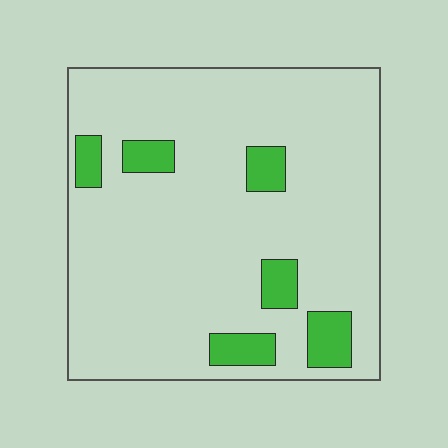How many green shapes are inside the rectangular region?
6.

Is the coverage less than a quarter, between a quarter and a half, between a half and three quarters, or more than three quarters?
Less than a quarter.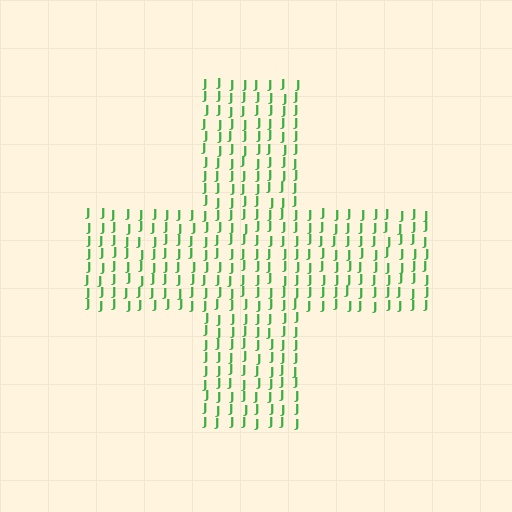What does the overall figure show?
The overall figure shows a cross.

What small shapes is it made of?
It is made of small letter J's.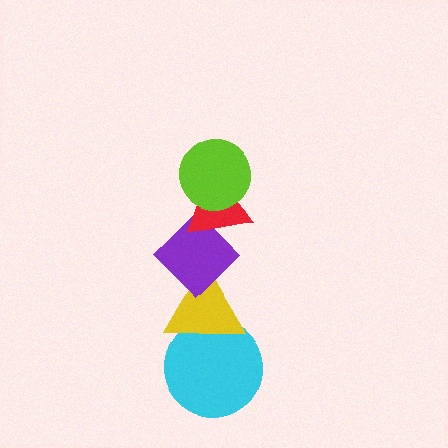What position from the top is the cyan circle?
The cyan circle is 5th from the top.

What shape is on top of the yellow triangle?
The purple diamond is on top of the yellow triangle.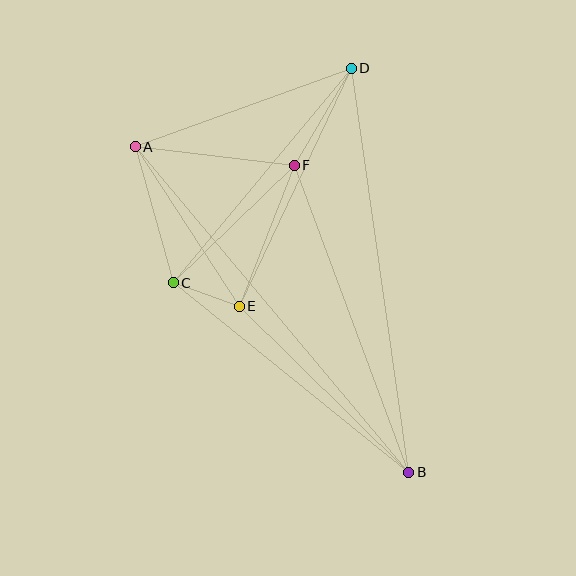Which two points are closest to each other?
Points C and E are closest to each other.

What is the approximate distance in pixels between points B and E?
The distance between B and E is approximately 237 pixels.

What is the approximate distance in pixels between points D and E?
The distance between D and E is approximately 263 pixels.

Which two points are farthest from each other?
Points A and B are farthest from each other.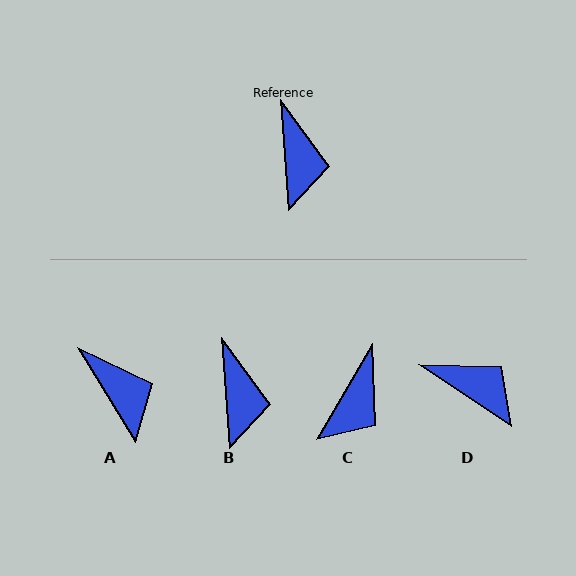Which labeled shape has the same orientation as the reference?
B.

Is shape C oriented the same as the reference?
No, it is off by about 34 degrees.